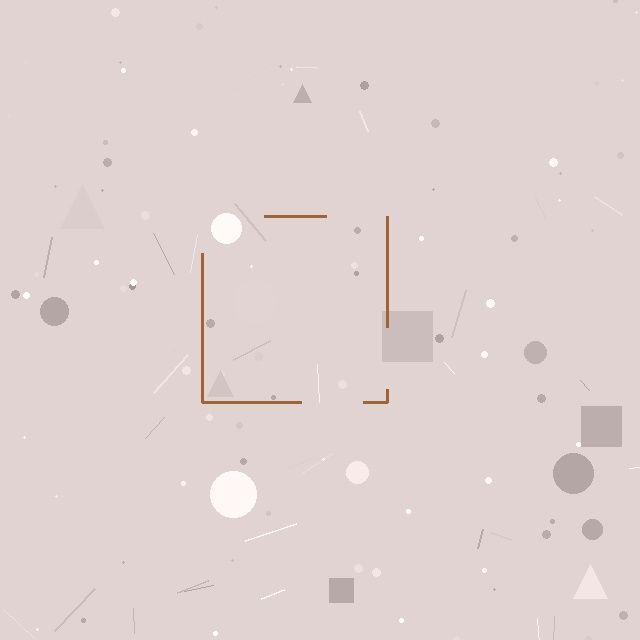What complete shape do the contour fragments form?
The contour fragments form a square.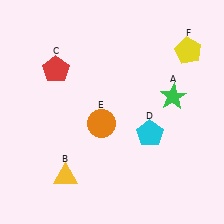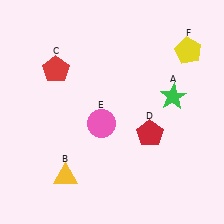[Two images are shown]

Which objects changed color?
D changed from cyan to red. E changed from orange to pink.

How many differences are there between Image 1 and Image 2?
There are 2 differences between the two images.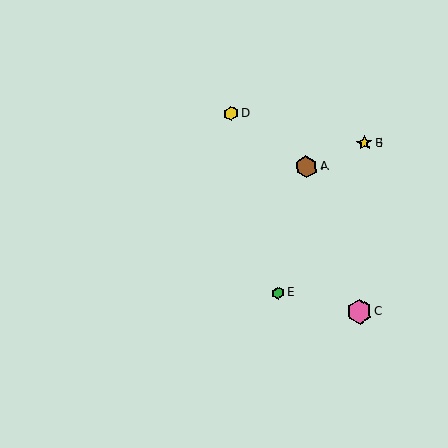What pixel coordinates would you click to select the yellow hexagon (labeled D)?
Click at (231, 113) to select the yellow hexagon D.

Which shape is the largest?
The pink hexagon (labeled C) is the largest.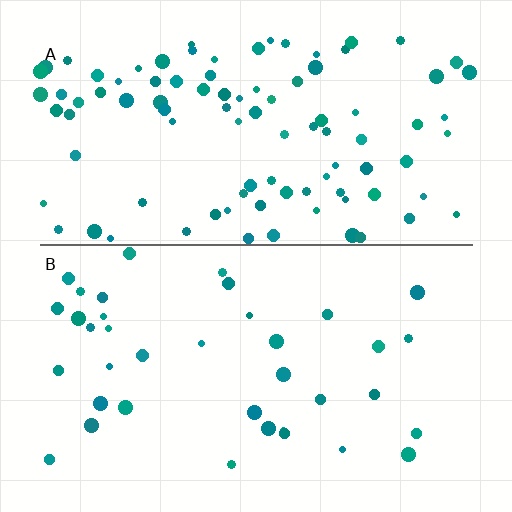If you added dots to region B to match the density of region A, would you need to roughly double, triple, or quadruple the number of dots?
Approximately triple.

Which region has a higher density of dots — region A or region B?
A (the top).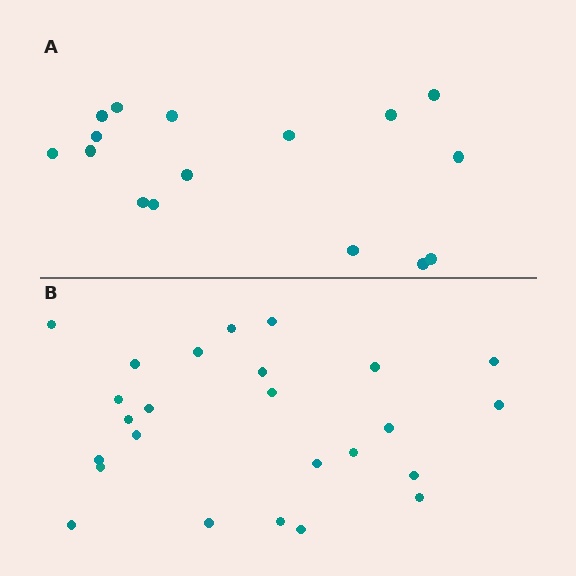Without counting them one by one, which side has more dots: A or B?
Region B (the bottom region) has more dots.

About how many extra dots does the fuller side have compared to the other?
Region B has roughly 8 or so more dots than region A.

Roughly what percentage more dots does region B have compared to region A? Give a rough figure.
About 55% more.